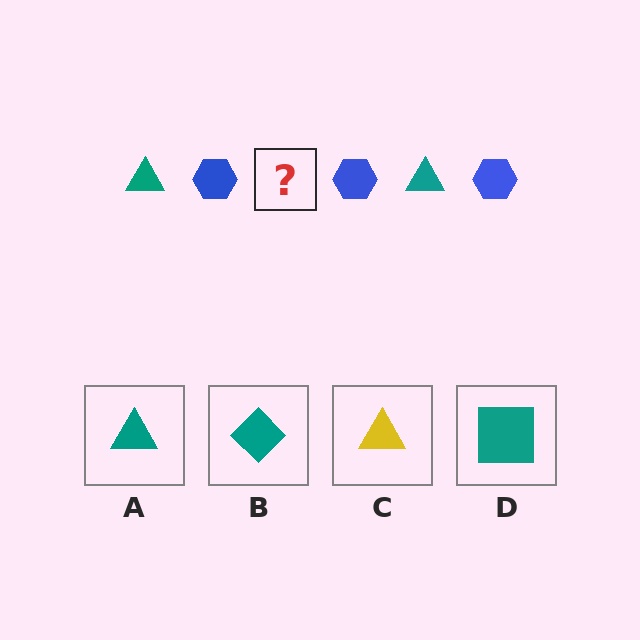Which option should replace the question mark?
Option A.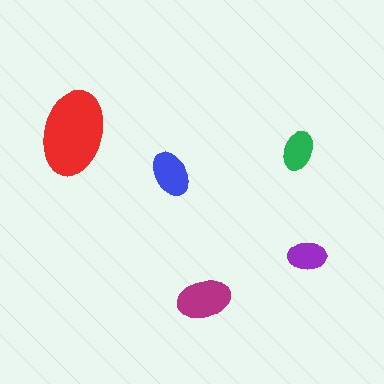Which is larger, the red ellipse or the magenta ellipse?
The red one.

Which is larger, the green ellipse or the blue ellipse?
The blue one.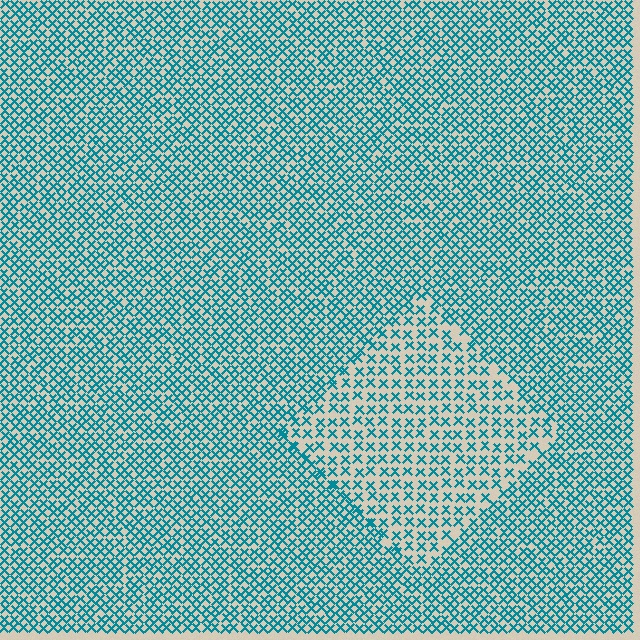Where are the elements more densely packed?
The elements are more densely packed outside the diamond boundary.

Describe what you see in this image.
The image contains small teal elements arranged at two different densities. A diamond-shaped region is visible where the elements are less densely packed than the surrounding area.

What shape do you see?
I see a diamond.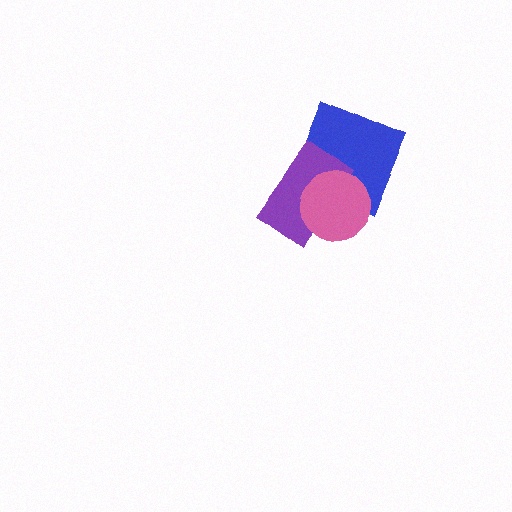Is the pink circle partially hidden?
No, no other shape covers it.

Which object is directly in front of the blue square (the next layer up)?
The purple rectangle is directly in front of the blue square.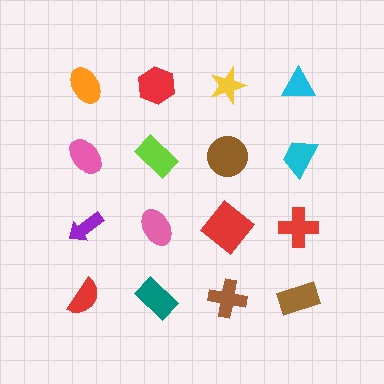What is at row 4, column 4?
A brown rectangle.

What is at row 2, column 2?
A lime rectangle.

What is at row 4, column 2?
A teal rectangle.